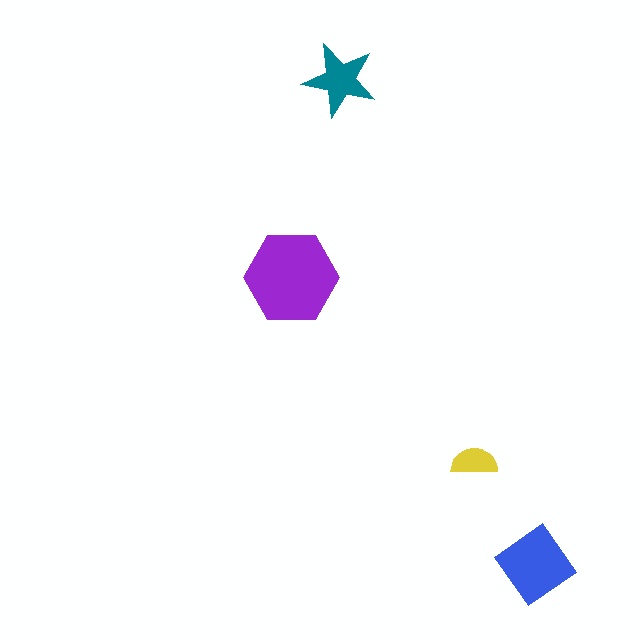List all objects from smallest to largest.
The yellow semicircle, the teal star, the blue diamond, the purple hexagon.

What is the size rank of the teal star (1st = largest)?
3rd.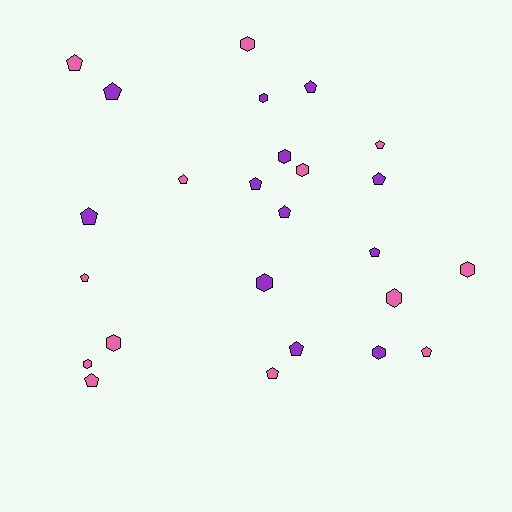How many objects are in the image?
There are 25 objects.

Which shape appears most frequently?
Pentagon, with 15 objects.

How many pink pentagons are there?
There are 7 pink pentagons.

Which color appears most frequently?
Pink, with 13 objects.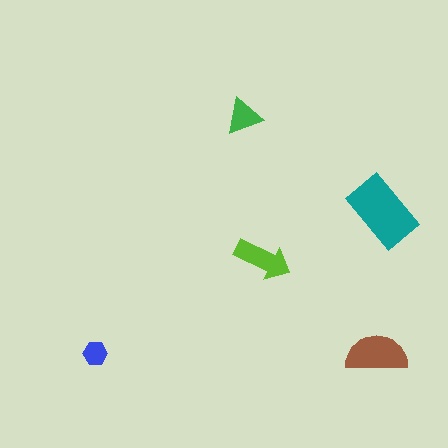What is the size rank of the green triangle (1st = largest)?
4th.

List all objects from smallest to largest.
The blue hexagon, the green triangle, the lime arrow, the brown semicircle, the teal rectangle.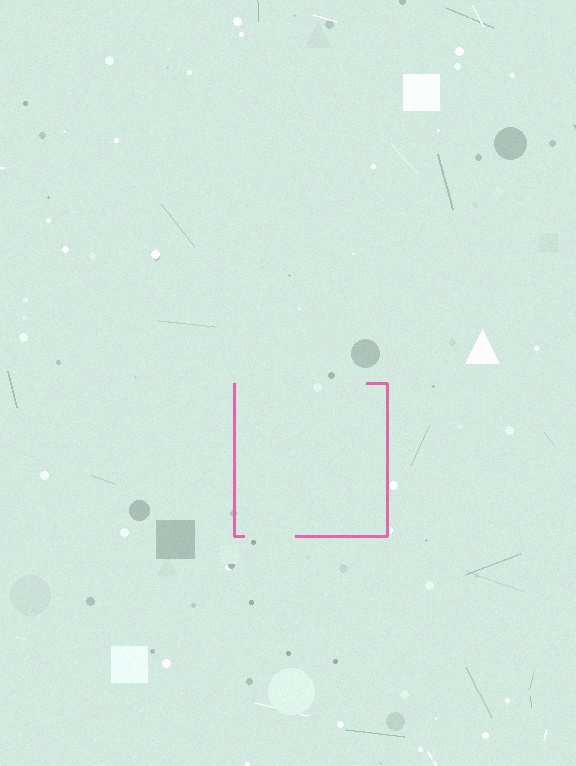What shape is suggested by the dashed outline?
The dashed outline suggests a square.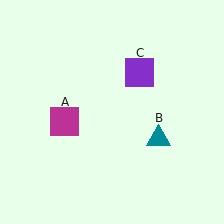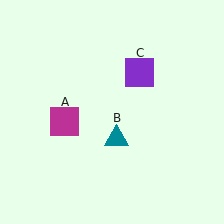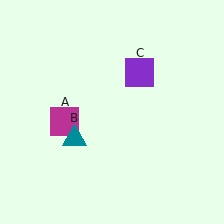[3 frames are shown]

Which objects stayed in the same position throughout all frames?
Magenta square (object A) and purple square (object C) remained stationary.